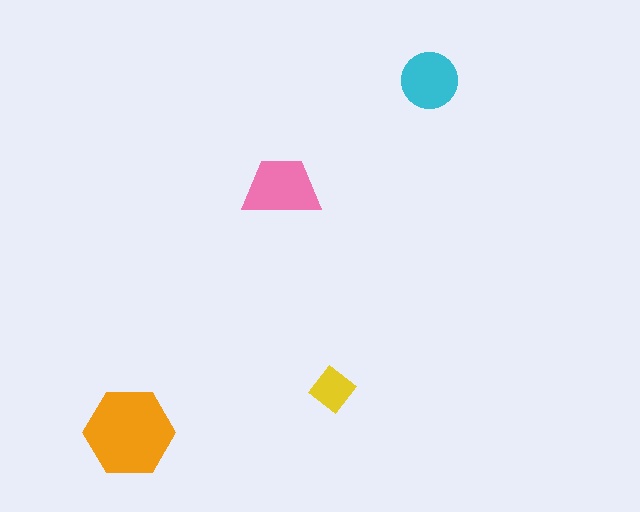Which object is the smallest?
The yellow diamond.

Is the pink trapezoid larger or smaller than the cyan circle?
Larger.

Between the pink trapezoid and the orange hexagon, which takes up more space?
The orange hexagon.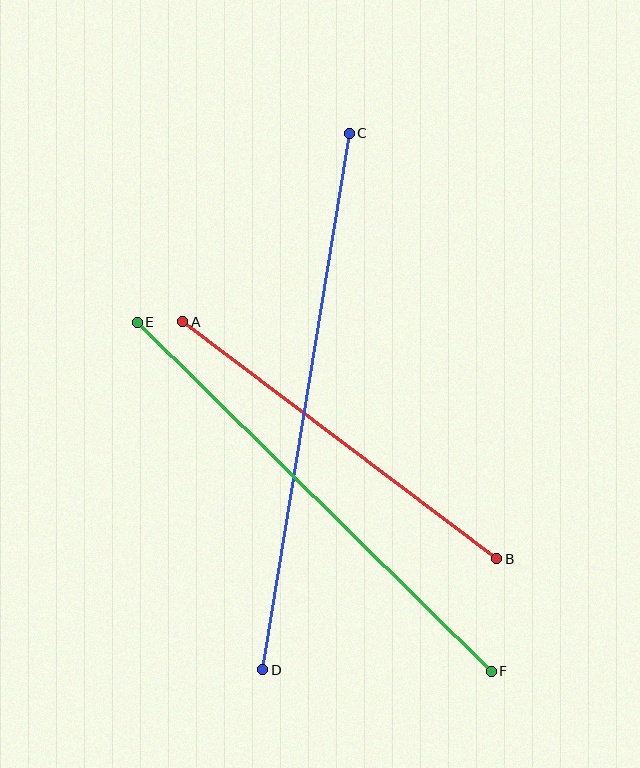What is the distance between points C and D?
The distance is approximately 543 pixels.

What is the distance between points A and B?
The distance is approximately 394 pixels.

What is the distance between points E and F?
The distance is approximately 497 pixels.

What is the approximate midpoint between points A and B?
The midpoint is at approximately (340, 440) pixels.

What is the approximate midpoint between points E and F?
The midpoint is at approximately (314, 497) pixels.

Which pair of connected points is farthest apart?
Points C and D are farthest apart.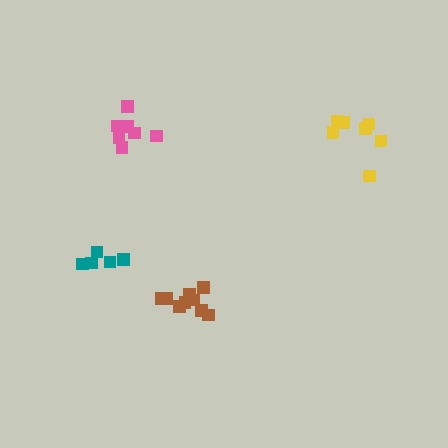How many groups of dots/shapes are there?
There are 4 groups.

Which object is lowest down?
The brown cluster is bottommost.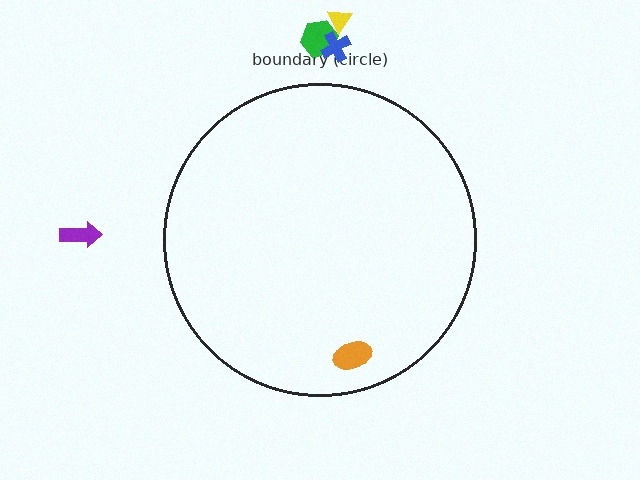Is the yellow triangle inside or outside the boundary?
Outside.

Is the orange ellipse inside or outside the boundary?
Inside.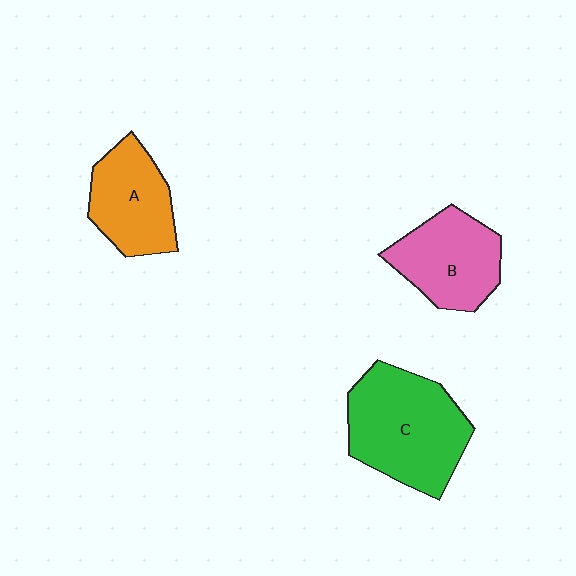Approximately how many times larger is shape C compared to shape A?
Approximately 1.5 times.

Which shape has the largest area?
Shape C (green).